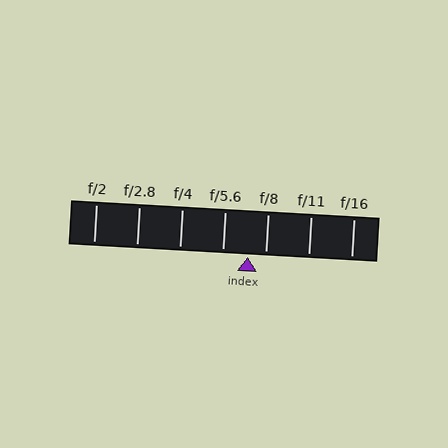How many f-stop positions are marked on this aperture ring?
There are 7 f-stop positions marked.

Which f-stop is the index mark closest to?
The index mark is closest to f/8.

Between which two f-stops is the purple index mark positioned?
The index mark is between f/5.6 and f/8.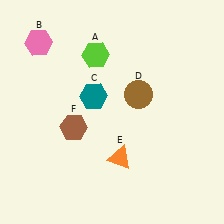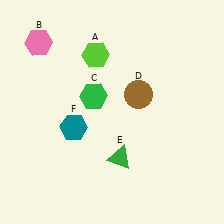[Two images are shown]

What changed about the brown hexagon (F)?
In Image 1, F is brown. In Image 2, it changed to teal.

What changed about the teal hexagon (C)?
In Image 1, C is teal. In Image 2, it changed to green.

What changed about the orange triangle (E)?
In Image 1, E is orange. In Image 2, it changed to green.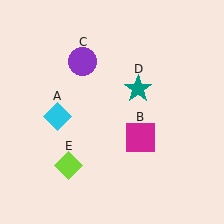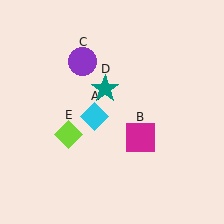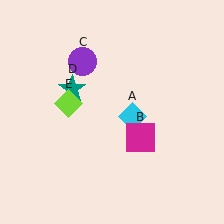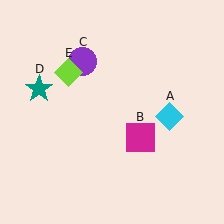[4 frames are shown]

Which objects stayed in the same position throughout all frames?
Magenta square (object B) and purple circle (object C) remained stationary.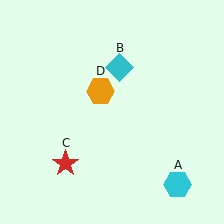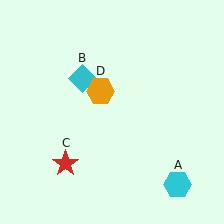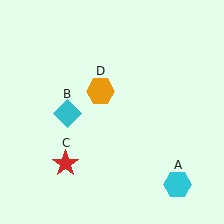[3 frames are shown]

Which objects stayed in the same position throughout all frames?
Cyan hexagon (object A) and red star (object C) and orange hexagon (object D) remained stationary.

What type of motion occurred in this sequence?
The cyan diamond (object B) rotated counterclockwise around the center of the scene.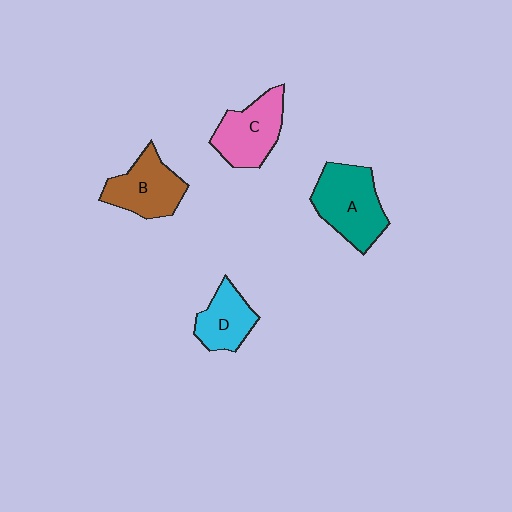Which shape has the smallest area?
Shape D (cyan).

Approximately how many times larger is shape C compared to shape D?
Approximately 1.3 times.